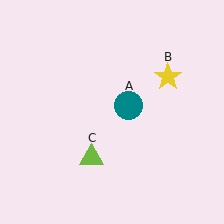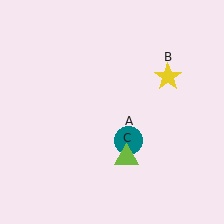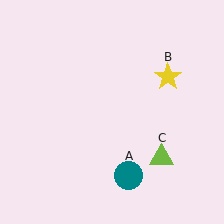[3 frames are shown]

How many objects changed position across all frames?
2 objects changed position: teal circle (object A), lime triangle (object C).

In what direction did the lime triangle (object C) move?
The lime triangle (object C) moved right.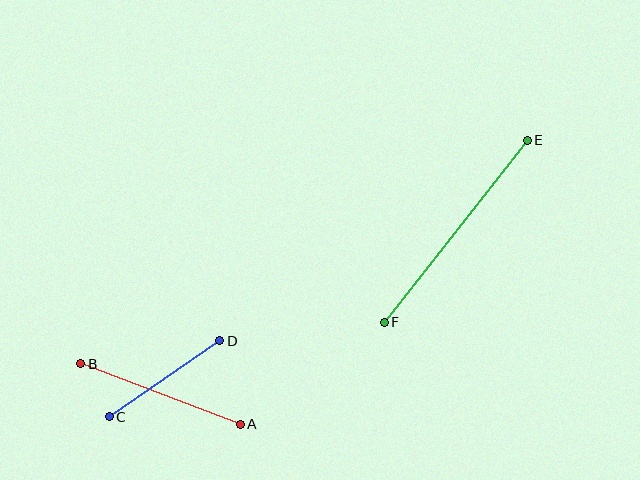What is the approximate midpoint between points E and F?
The midpoint is at approximately (456, 231) pixels.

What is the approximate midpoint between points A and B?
The midpoint is at approximately (160, 394) pixels.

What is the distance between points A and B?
The distance is approximately 171 pixels.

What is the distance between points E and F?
The distance is approximately 231 pixels.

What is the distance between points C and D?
The distance is approximately 134 pixels.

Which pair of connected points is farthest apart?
Points E and F are farthest apart.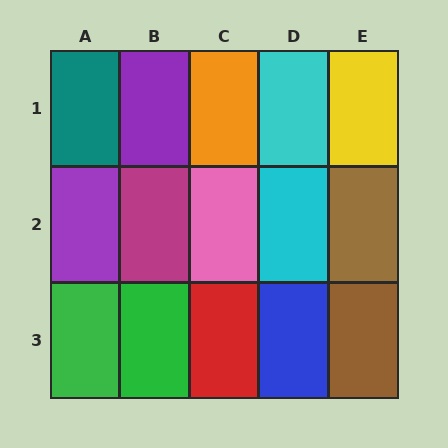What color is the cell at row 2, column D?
Cyan.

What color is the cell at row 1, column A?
Teal.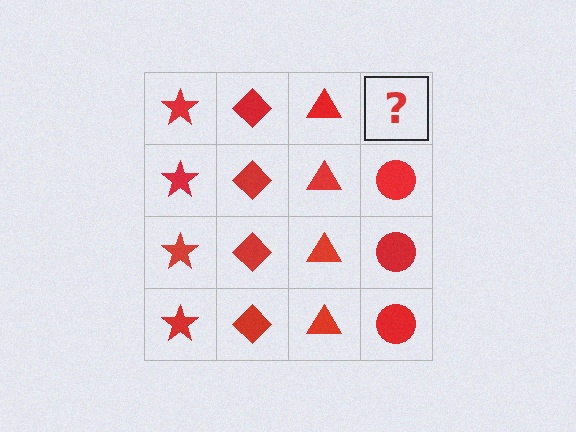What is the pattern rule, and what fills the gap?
The rule is that each column has a consistent shape. The gap should be filled with a red circle.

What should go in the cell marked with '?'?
The missing cell should contain a red circle.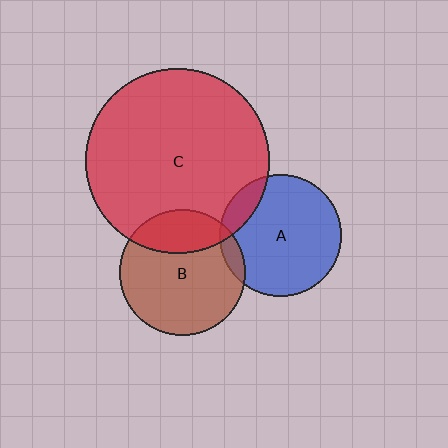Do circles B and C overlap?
Yes.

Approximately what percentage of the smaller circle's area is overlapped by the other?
Approximately 25%.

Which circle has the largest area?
Circle C (red).